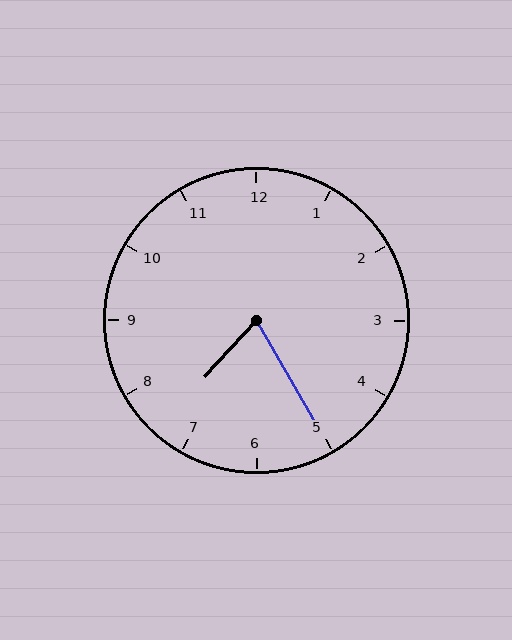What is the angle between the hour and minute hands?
Approximately 72 degrees.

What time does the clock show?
7:25.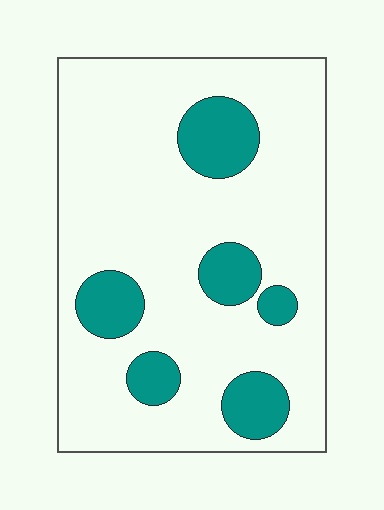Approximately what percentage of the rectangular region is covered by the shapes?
Approximately 20%.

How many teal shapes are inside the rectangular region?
6.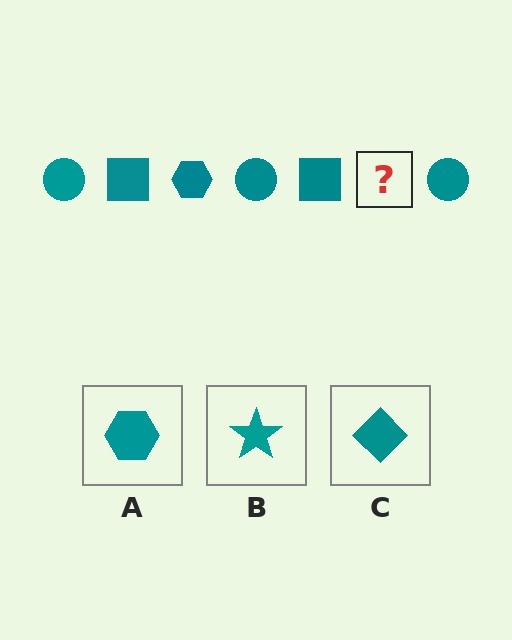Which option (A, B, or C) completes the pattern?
A.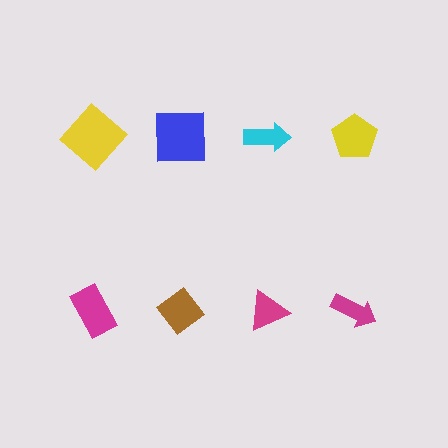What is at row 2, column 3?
A magenta triangle.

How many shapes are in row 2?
4 shapes.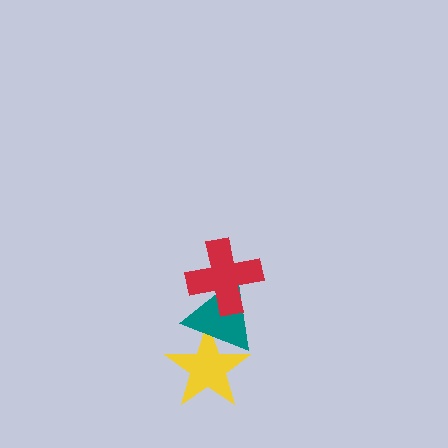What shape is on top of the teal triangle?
The red cross is on top of the teal triangle.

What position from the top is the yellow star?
The yellow star is 3rd from the top.